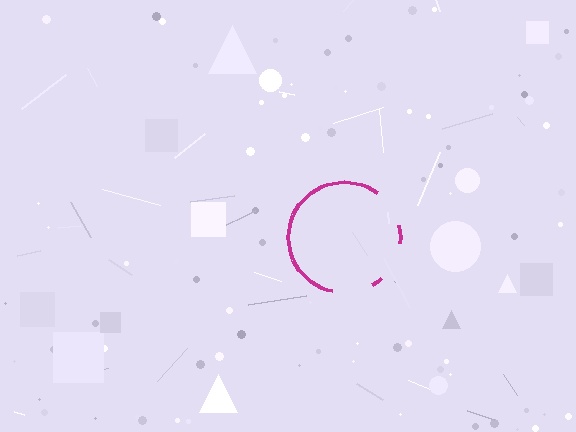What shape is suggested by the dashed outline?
The dashed outline suggests a circle.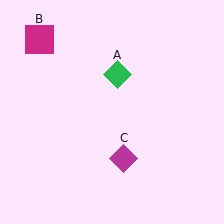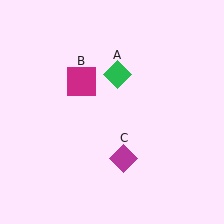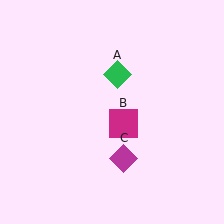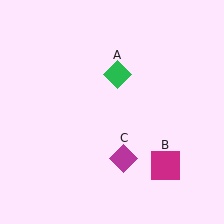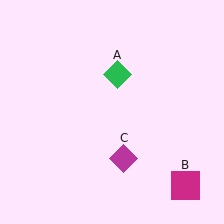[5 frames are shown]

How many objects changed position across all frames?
1 object changed position: magenta square (object B).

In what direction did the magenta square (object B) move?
The magenta square (object B) moved down and to the right.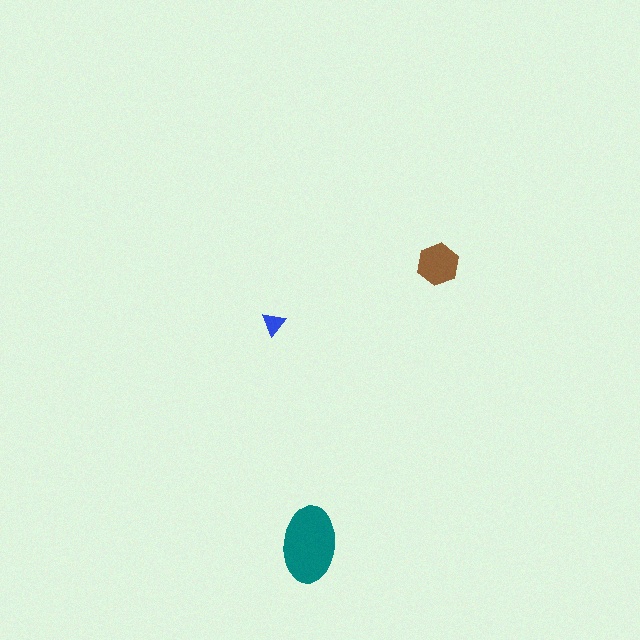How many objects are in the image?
There are 3 objects in the image.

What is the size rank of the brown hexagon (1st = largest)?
2nd.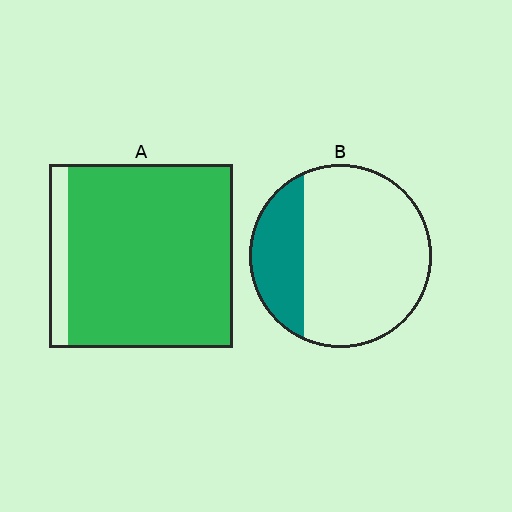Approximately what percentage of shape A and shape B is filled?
A is approximately 90% and B is approximately 25%.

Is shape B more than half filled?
No.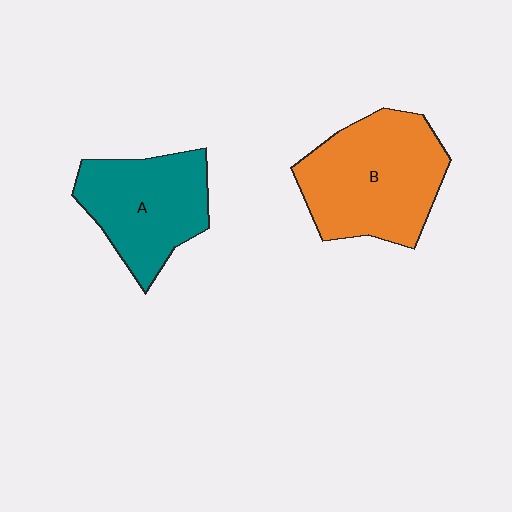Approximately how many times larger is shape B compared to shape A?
Approximately 1.3 times.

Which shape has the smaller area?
Shape A (teal).